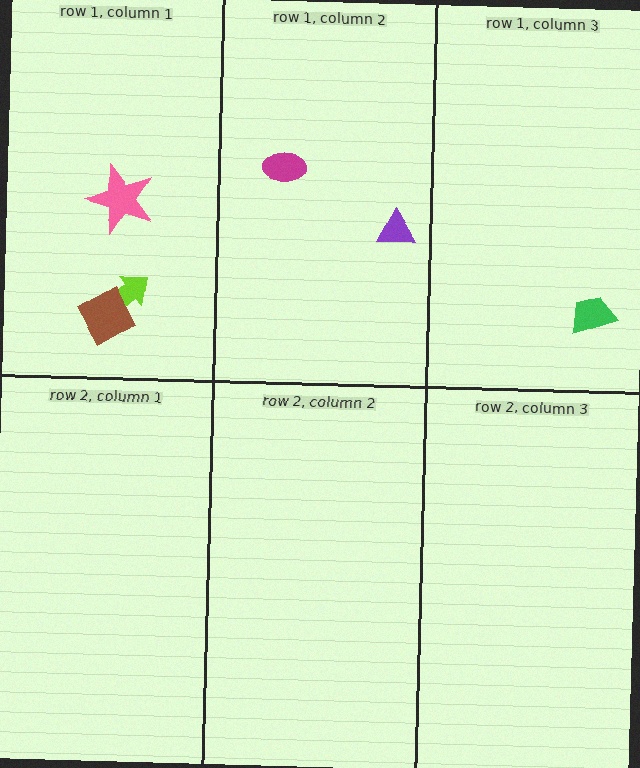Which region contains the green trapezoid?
The row 1, column 3 region.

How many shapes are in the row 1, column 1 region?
3.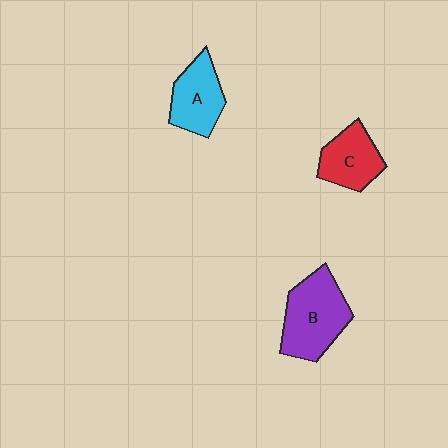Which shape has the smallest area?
Shape C (red).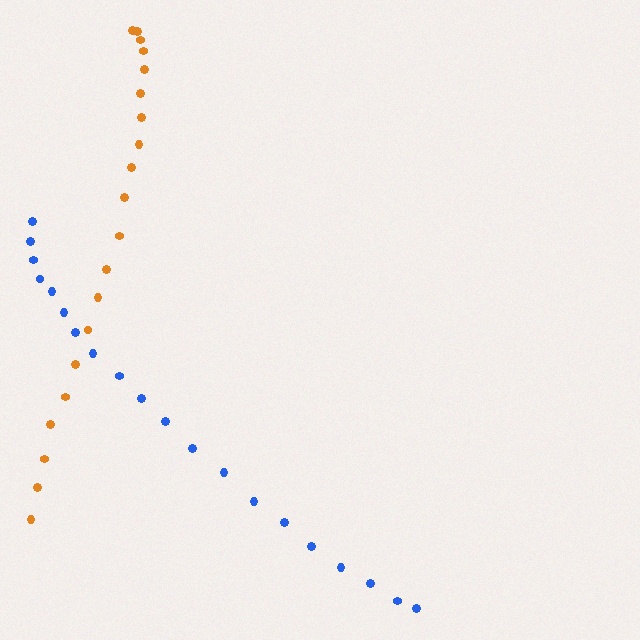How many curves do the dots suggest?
There are 2 distinct paths.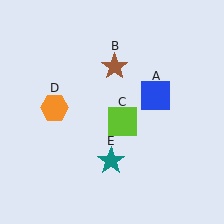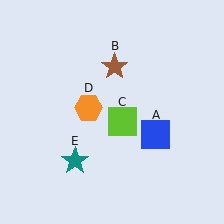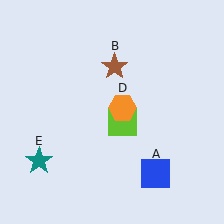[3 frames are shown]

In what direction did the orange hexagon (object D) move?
The orange hexagon (object D) moved right.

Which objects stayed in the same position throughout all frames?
Brown star (object B) and lime square (object C) remained stationary.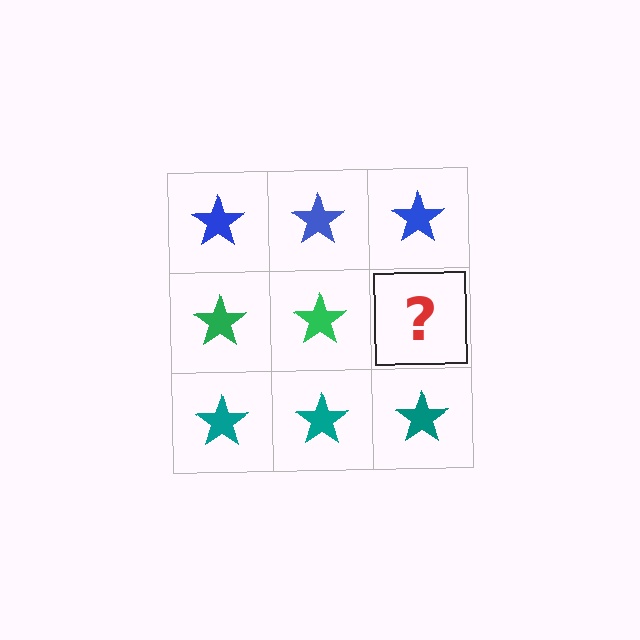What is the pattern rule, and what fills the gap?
The rule is that each row has a consistent color. The gap should be filled with a green star.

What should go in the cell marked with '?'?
The missing cell should contain a green star.